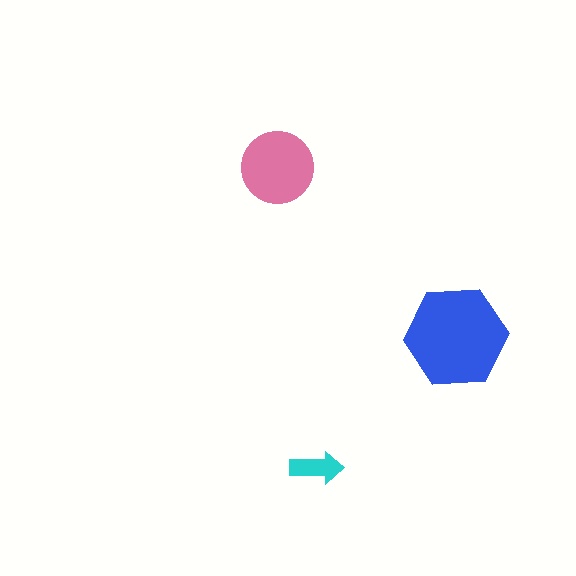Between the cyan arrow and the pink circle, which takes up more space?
The pink circle.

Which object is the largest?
The blue hexagon.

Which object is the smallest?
The cyan arrow.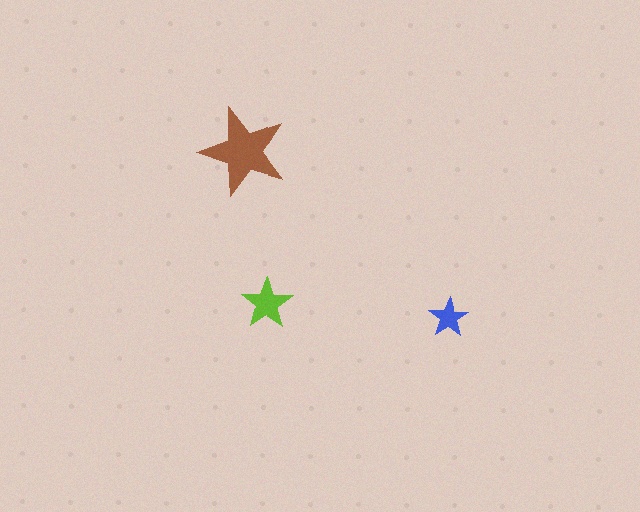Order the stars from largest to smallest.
the brown one, the lime one, the blue one.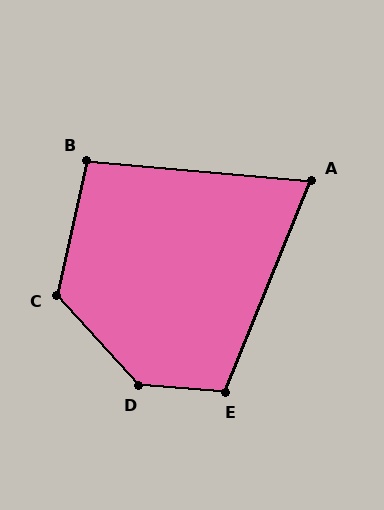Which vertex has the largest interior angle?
D, at approximately 136 degrees.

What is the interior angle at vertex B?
Approximately 98 degrees (obtuse).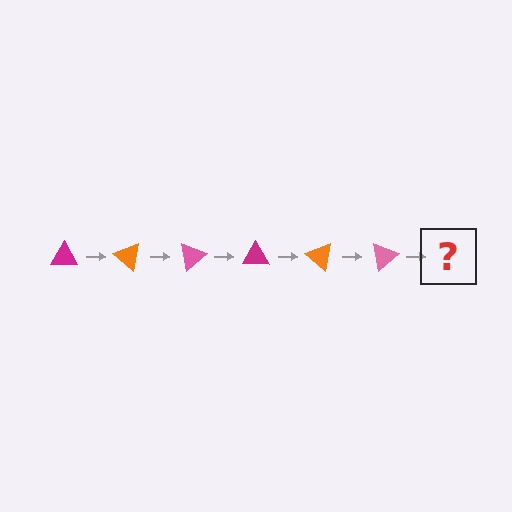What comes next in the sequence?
The next element should be a magenta triangle, rotated 240 degrees from the start.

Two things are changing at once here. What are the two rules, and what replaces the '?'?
The two rules are that it rotates 40 degrees each step and the color cycles through magenta, orange, and pink. The '?' should be a magenta triangle, rotated 240 degrees from the start.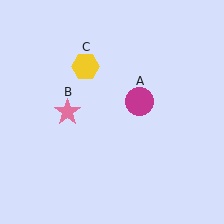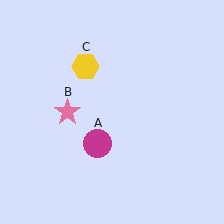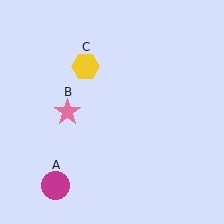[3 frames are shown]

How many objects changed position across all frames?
1 object changed position: magenta circle (object A).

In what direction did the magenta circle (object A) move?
The magenta circle (object A) moved down and to the left.